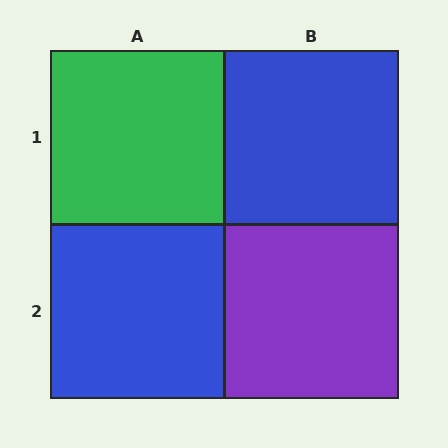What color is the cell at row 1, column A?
Green.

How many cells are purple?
1 cell is purple.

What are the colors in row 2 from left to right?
Blue, purple.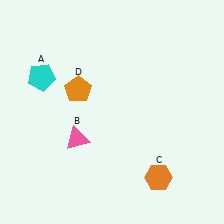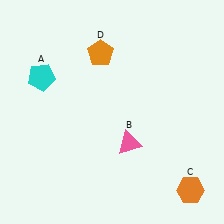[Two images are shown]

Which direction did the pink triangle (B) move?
The pink triangle (B) moved right.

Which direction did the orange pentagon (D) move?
The orange pentagon (D) moved up.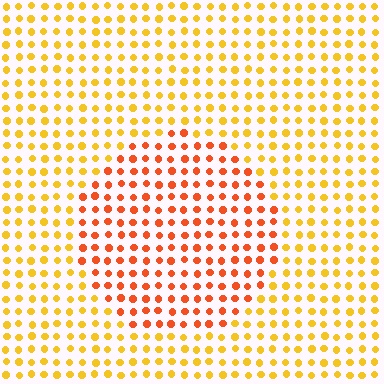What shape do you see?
I see a circle.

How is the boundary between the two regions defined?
The boundary is defined purely by a slight shift in hue (about 34 degrees). Spacing, size, and orientation are identical on both sides.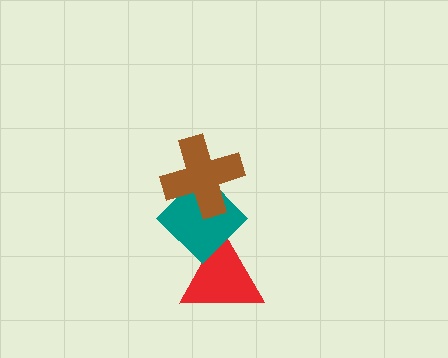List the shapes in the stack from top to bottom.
From top to bottom: the brown cross, the teal diamond, the red triangle.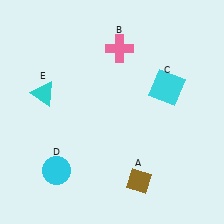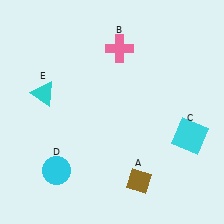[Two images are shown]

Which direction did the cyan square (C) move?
The cyan square (C) moved down.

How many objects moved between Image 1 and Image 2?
1 object moved between the two images.